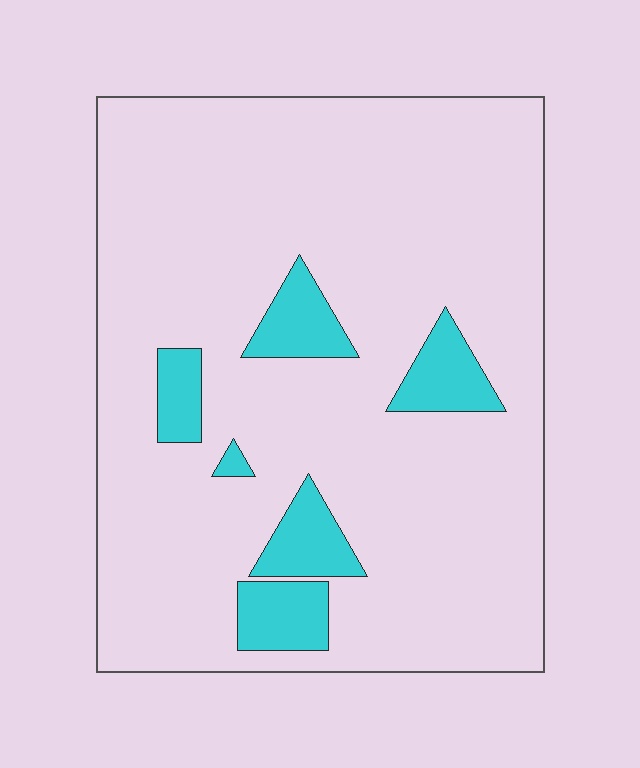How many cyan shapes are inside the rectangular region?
6.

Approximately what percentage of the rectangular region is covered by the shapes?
Approximately 10%.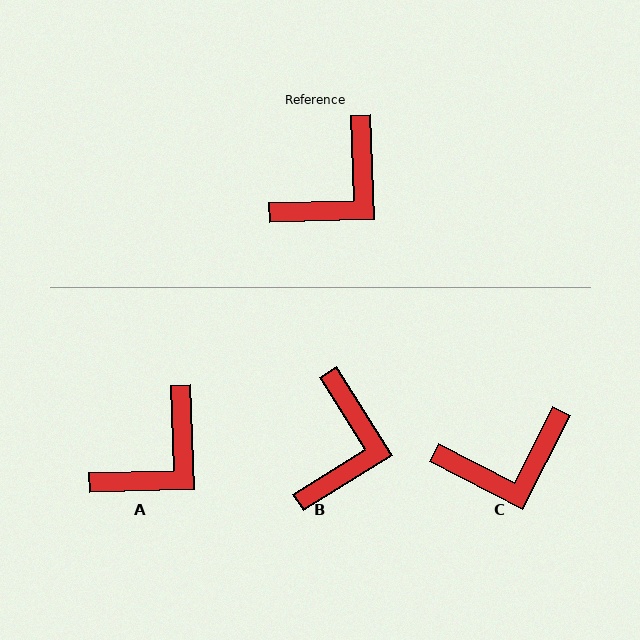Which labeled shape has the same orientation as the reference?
A.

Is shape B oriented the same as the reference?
No, it is off by about 30 degrees.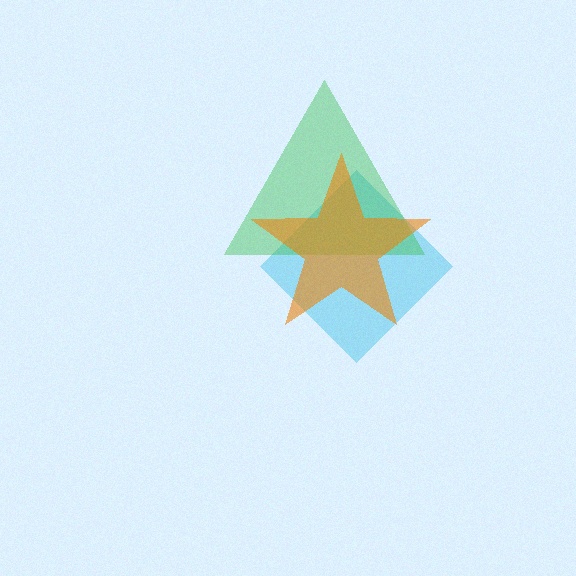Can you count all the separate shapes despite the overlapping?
Yes, there are 3 separate shapes.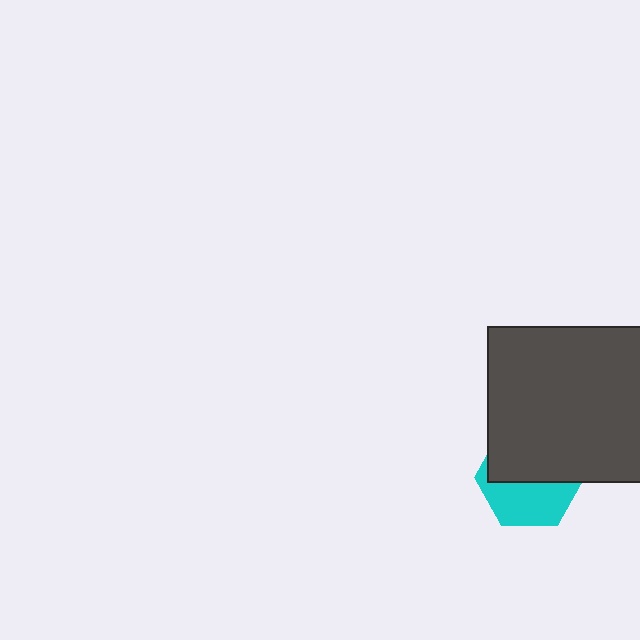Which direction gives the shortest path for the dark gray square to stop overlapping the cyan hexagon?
Moving up gives the shortest separation.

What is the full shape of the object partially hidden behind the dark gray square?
The partially hidden object is a cyan hexagon.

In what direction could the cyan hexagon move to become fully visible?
The cyan hexagon could move down. That would shift it out from behind the dark gray square entirely.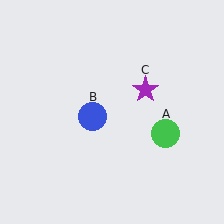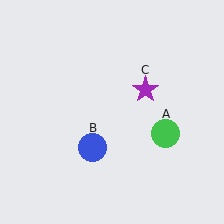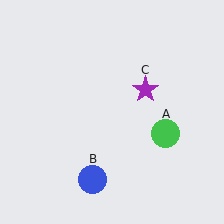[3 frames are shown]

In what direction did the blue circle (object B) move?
The blue circle (object B) moved down.